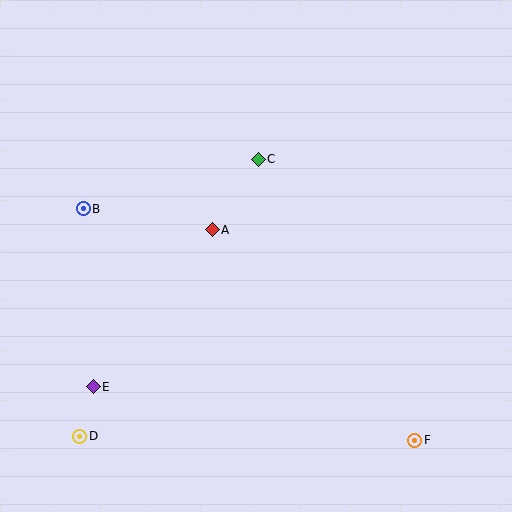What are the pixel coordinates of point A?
Point A is at (212, 230).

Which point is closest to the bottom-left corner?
Point D is closest to the bottom-left corner.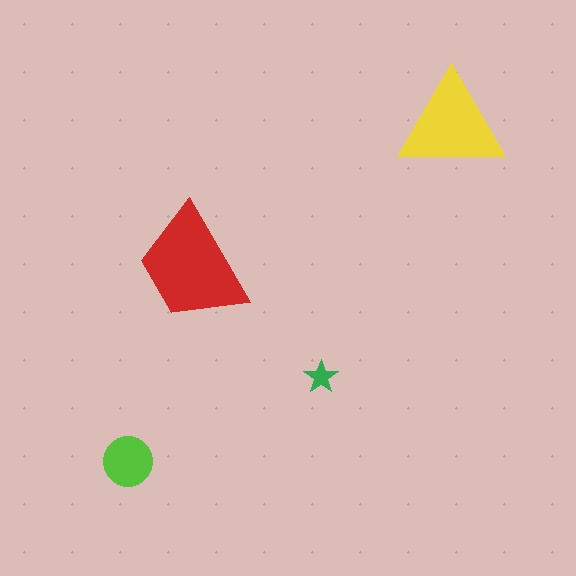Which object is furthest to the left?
The lime circle is leftmost.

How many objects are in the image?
There are 4 objects in the image.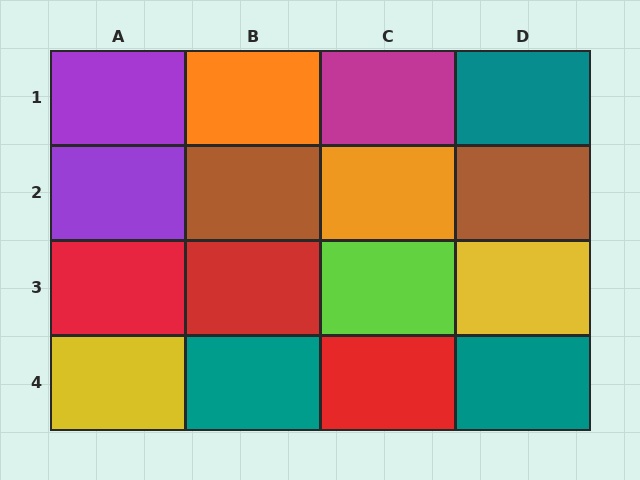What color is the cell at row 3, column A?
Red.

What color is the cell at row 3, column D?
Yellow.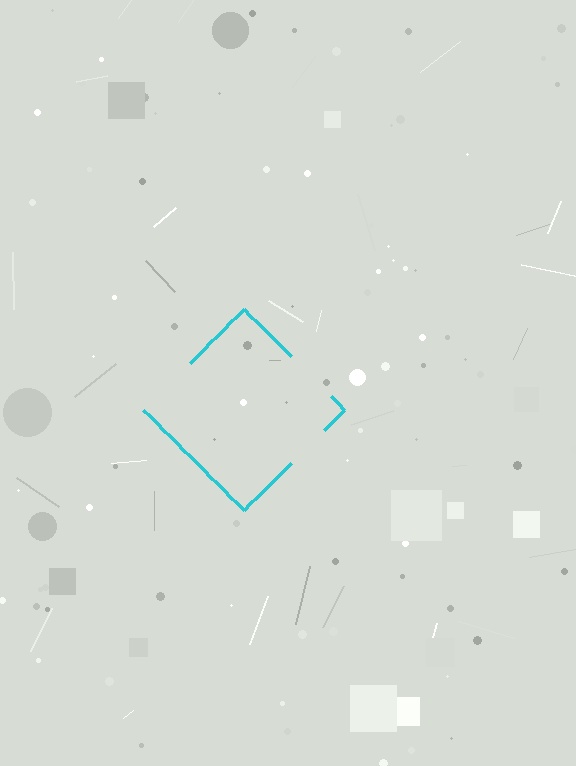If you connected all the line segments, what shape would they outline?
They would outline a diamond.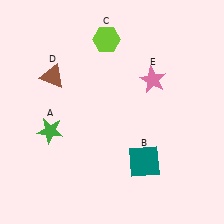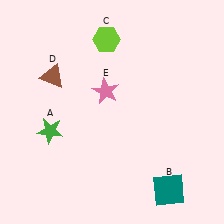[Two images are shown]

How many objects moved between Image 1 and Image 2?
2 objects moved between the two images.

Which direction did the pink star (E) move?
The pink star (E) moved left.